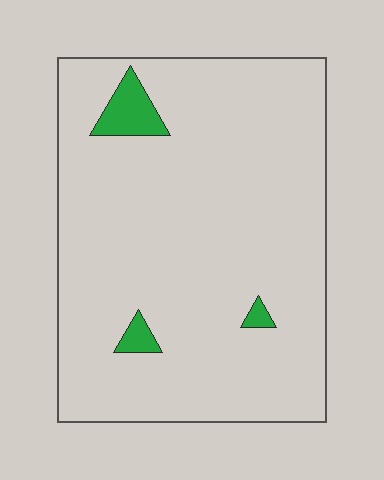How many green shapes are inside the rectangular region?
3.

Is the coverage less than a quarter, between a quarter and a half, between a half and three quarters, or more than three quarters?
Less than a quarter.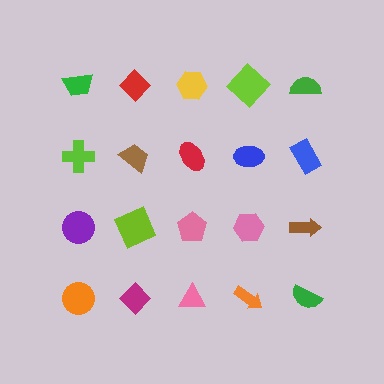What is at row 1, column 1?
A green trapezoid.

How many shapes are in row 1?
5 shapes.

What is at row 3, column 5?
A brown arrow.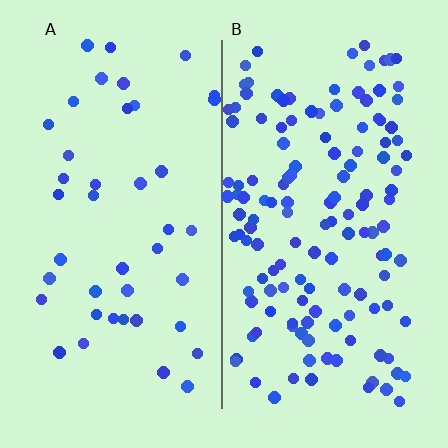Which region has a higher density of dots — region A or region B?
B (the right).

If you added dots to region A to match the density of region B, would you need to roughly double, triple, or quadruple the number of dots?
Approximately triple.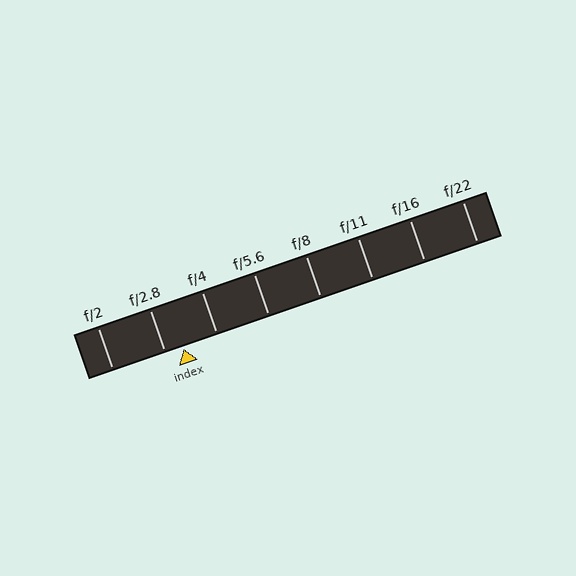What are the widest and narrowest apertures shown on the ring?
The widest aperture shown is f/2 and the narrowest is f/22.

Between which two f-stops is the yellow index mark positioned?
The index mark is between f/2.8 and f/4.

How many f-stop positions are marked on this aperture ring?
There are 8 f-stop positions marked.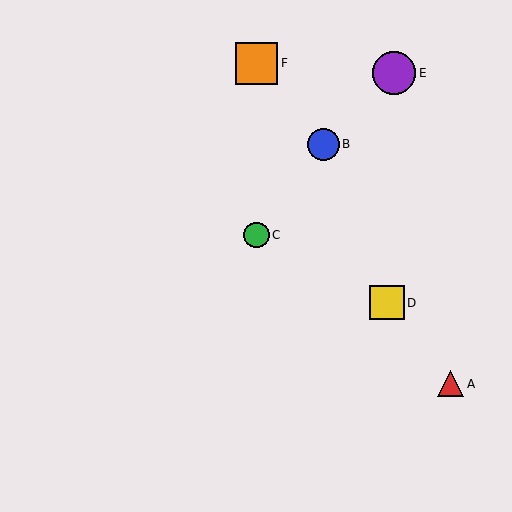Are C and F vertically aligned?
Yes, both are at x≈256.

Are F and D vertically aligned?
No, F is at x≈256 and D is at x≈387.